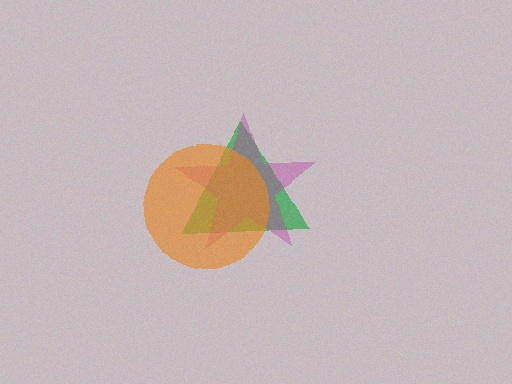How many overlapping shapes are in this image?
There are 3 overlapping shapes in the image.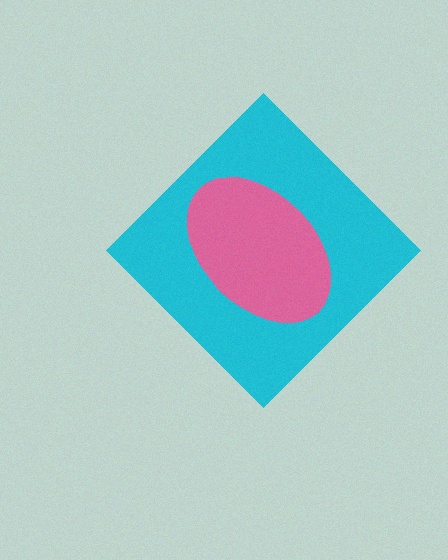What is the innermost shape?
The pink ellipse.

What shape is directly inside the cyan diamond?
The pink ellipse.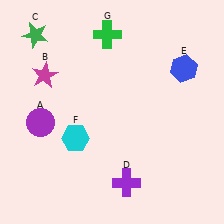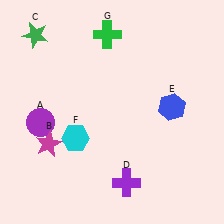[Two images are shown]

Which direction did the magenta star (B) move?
The magenta star (B) moved down.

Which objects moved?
The objects that moved are: the magenta star (B), the blue hexagon (E).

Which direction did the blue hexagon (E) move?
The blue hexagon (E) moved down.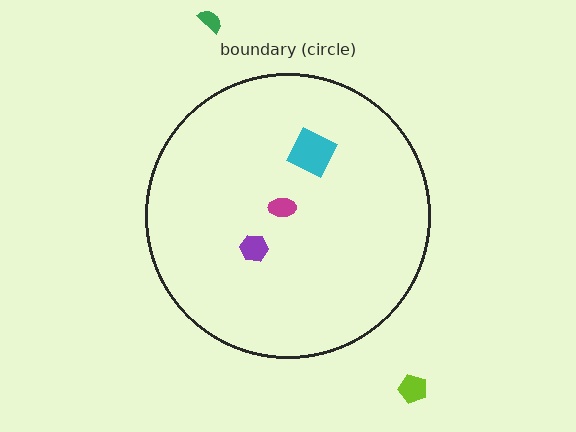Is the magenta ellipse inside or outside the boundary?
Inside.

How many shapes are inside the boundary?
3 inside, 2 outside.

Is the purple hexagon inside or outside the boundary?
Inside.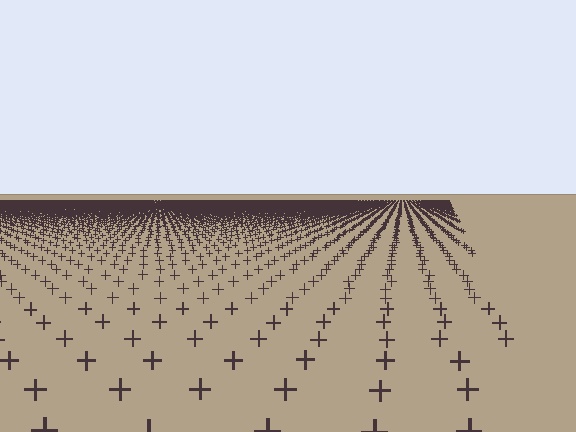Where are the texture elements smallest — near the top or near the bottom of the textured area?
Near the top.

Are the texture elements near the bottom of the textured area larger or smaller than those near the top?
Larger. Near the bottom, elements are closer to the viewer and appear at a bigger on-screen size.